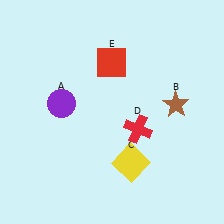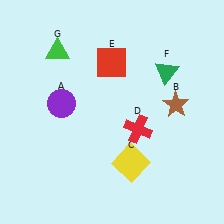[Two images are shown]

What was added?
A green triangle (F), a green triangle (G) were added in Image 2.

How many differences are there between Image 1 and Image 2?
There are 2 differences between the two images.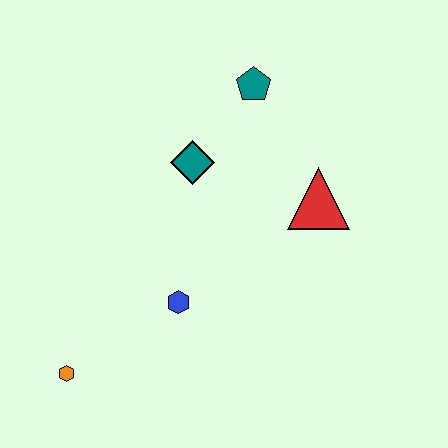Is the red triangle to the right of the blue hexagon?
Yes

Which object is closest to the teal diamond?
The teal pentagon is closest to the teal diamond.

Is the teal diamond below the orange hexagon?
No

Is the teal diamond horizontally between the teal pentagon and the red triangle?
No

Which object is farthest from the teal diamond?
The orange hexagon is farthest from the teal diamond.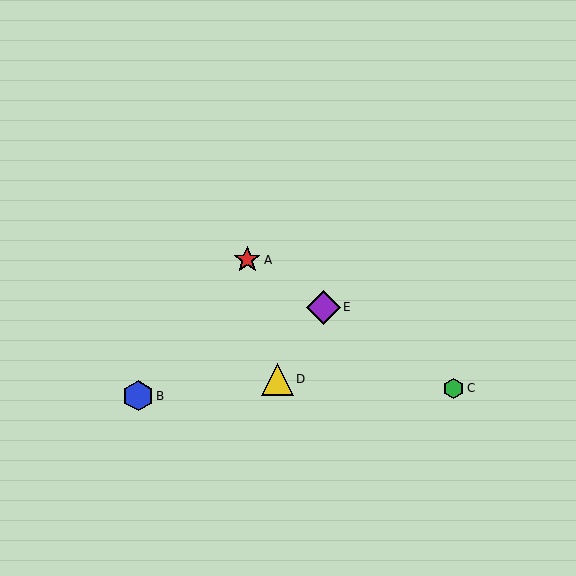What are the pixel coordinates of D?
Object D is at (277, 379).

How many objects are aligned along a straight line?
3 objects (A, C, E) are aligned along a straight line.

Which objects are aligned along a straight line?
Objects A, C, E are aligned along a straight line.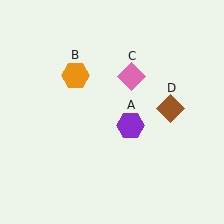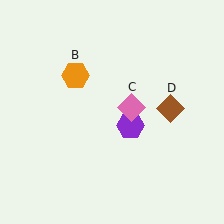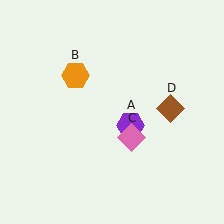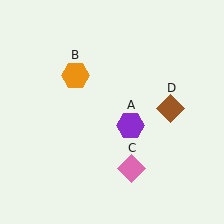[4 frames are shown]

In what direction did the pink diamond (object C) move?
The pink diamond (object C) moved down.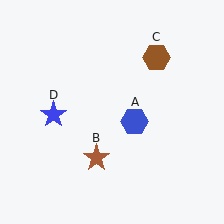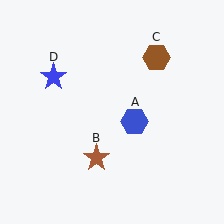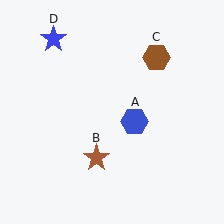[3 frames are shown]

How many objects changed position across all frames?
1 object changed position: blue star (object D).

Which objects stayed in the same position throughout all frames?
Blue hexagon (object A) and brown star (object B) and brown hexagon (object C) remained stationary.